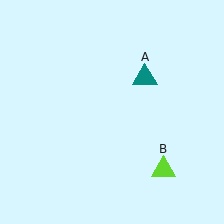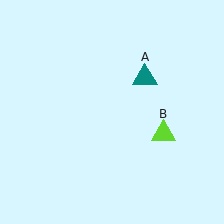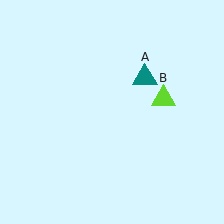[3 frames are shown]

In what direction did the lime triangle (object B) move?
The lime triangle (object B) moved up.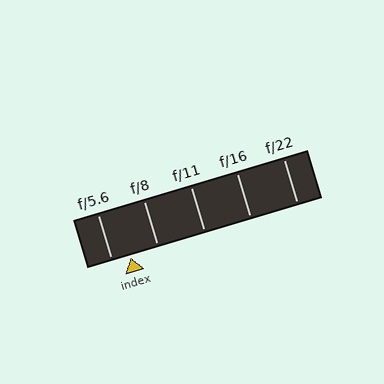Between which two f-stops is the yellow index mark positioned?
The index mark is between f/5.6 and f/8.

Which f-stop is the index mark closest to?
The index mark is closest to f/5.6.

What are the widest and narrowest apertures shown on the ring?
The widest aperture shown is f/5.6 and the narrowest is f/22.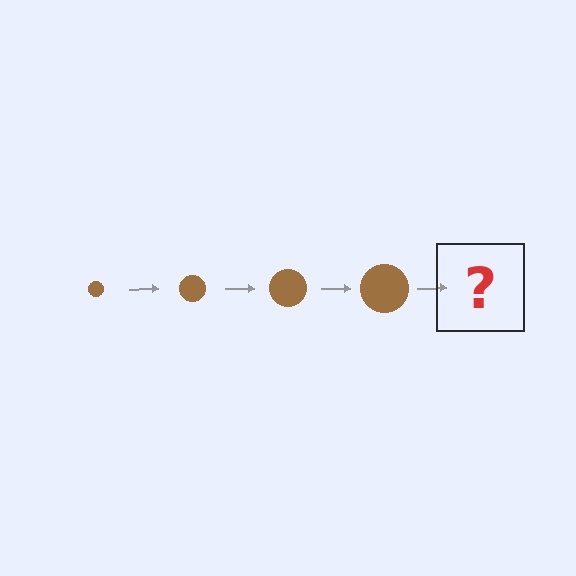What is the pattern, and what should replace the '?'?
The pattern is that the circle gets progressively larger each step. The '?' should be a brown circle, larger than the previous one.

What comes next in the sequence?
The next element should be a brown circle, larger than the previous one.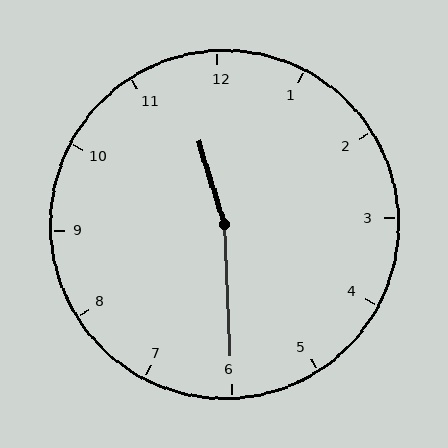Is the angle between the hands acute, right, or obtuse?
It is obtuse.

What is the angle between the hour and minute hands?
Approximately 165 degrees.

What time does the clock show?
11:30.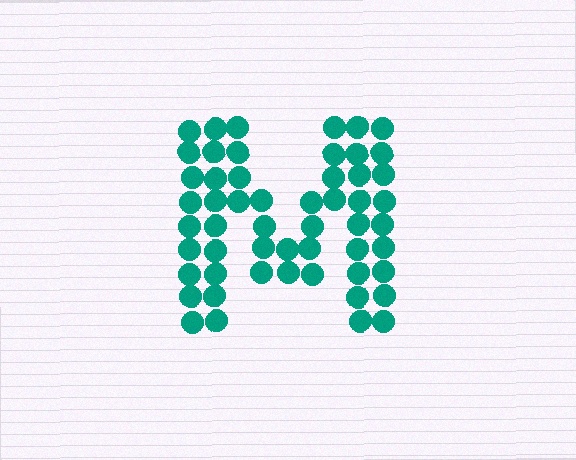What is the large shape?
The large shape is the letter M.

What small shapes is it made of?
It is made of small circles.